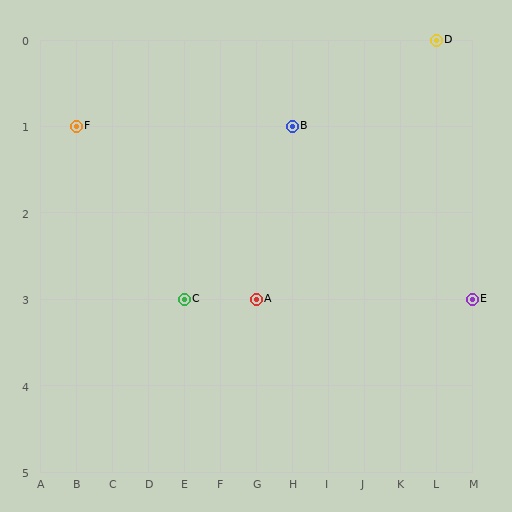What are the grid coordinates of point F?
Point F is at grid coordinates (B, 1).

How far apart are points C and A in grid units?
Points C and A are 2 columns apart.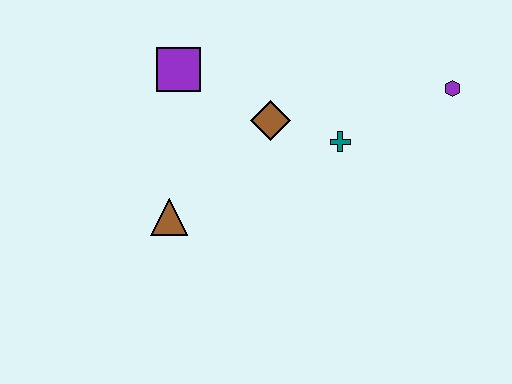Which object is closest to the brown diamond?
The teal cross is closest to the brown diamond.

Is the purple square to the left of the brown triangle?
No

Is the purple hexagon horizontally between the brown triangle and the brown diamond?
No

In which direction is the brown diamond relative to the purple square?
The brown diamond is to the right of the purple square.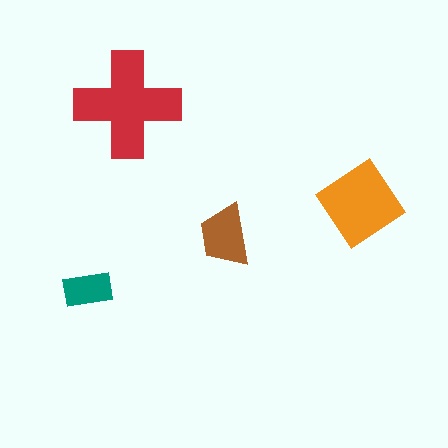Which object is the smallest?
The teal rectangle.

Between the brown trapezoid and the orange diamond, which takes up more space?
The orange diamond.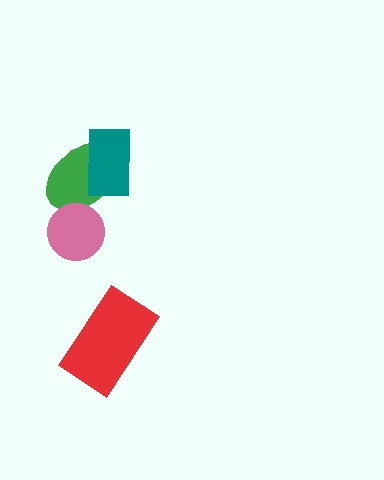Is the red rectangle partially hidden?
No, no other shape covers it.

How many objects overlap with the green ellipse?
2 objects overlap with the green ellipse.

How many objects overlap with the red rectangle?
0 objects overlap with the red rectangle.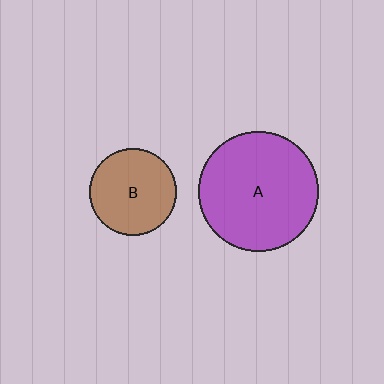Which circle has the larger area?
Circle A (purple).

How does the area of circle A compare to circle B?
Approximately 1.9 times.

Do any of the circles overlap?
No, none of the circles overlap.